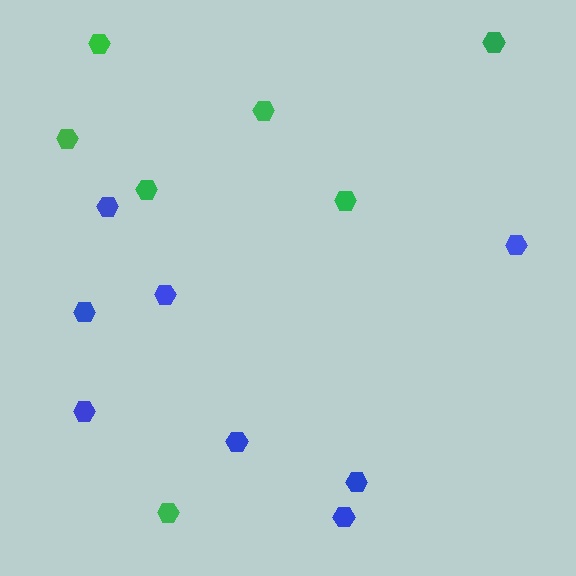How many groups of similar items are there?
There are 2 groups: one group of blue hexagons (8) and one group of green hexagons (7).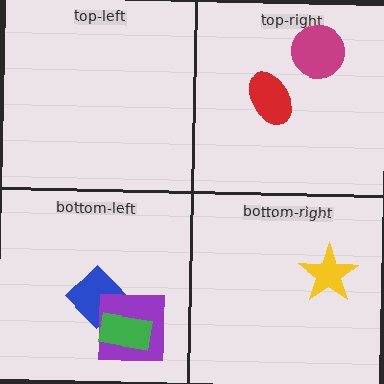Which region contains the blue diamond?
The bottom-left region.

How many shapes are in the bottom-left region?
3.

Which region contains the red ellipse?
The top-right region.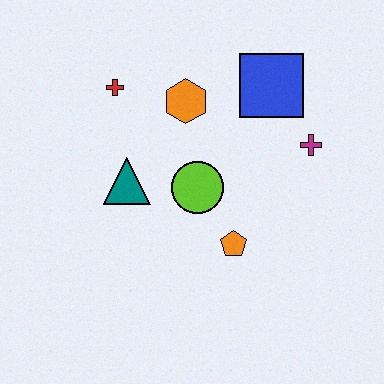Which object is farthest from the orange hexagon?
The orange pentagon is farthest from the orange hexagon.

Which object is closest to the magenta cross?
The blue square is closest to the magenta cross.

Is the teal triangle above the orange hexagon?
No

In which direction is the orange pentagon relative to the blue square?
The orange pentagon is below the blue square.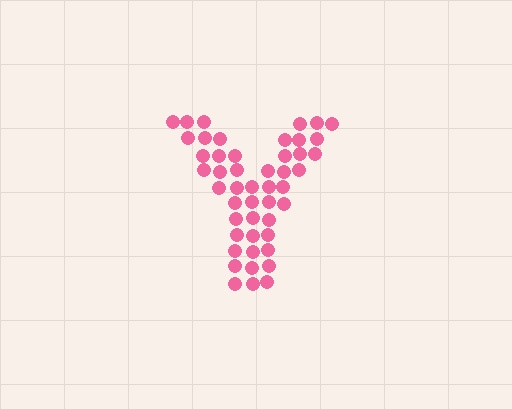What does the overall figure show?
The overall figure shows the letter Y.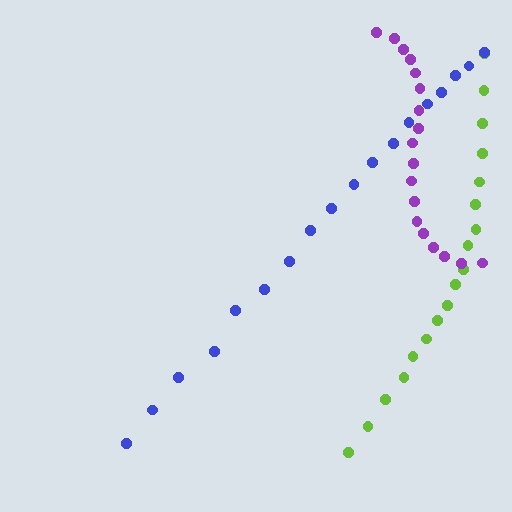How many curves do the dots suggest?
There are 3 distinct paths.